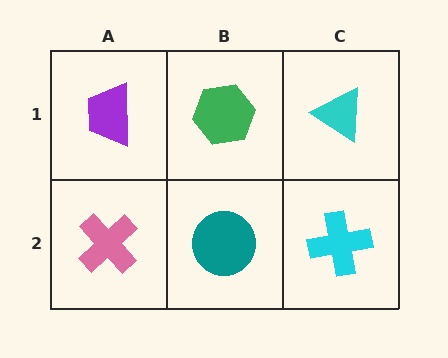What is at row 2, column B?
A teal circle.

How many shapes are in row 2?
3 shapes.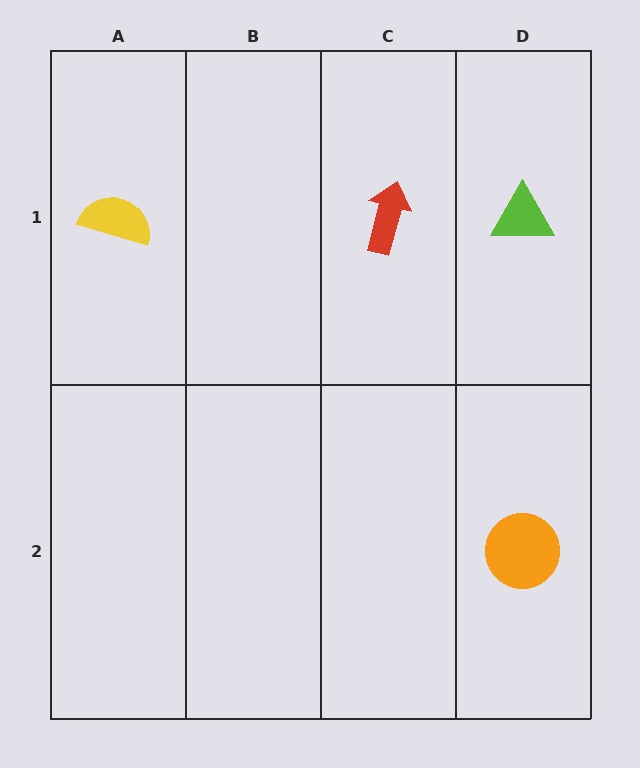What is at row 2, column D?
An orange circle.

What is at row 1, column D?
A lime triangle.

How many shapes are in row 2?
1 shape.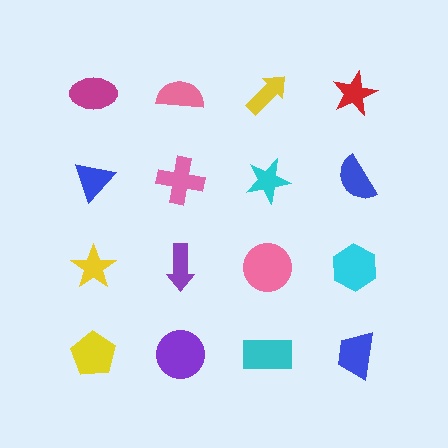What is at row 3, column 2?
A purple arrow.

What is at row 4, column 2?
A purple circle.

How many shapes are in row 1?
4 shapes.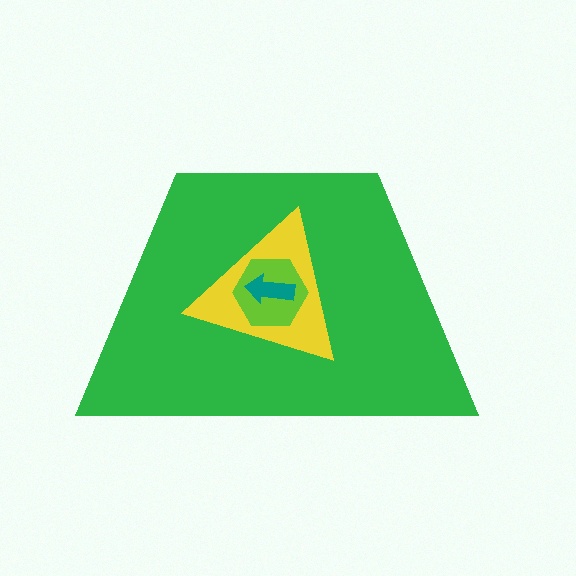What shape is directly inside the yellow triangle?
The lime hexagon.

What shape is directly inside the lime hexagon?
The teal arrow.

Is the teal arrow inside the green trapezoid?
Yes.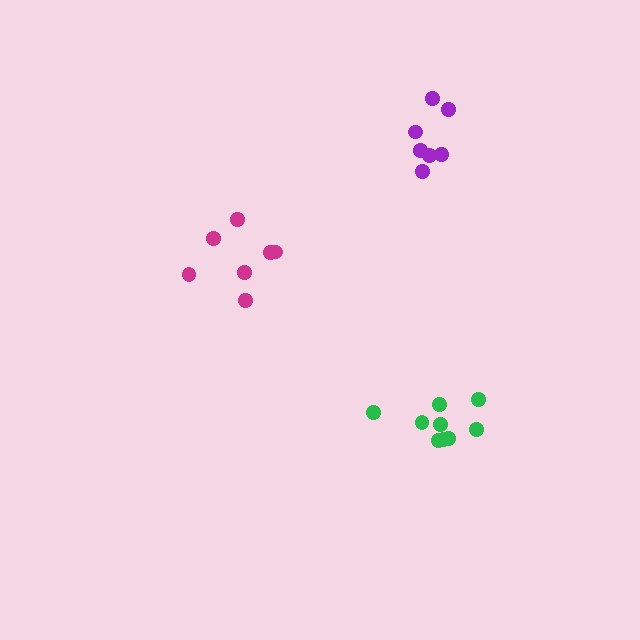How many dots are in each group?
Group 1: 7 dots, Group 2: 9 dots, Group 3: 7 dots (23 total).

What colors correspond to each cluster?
The clusters are colored: magenta, green, purple.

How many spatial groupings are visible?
There are 3 spatial groupings.